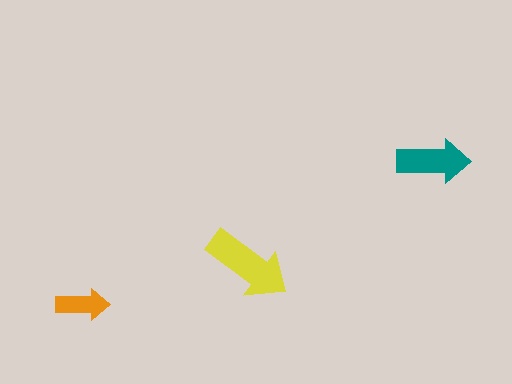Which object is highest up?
The teal arrow is topmost.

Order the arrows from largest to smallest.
the yellow one, the teal one, the orange one.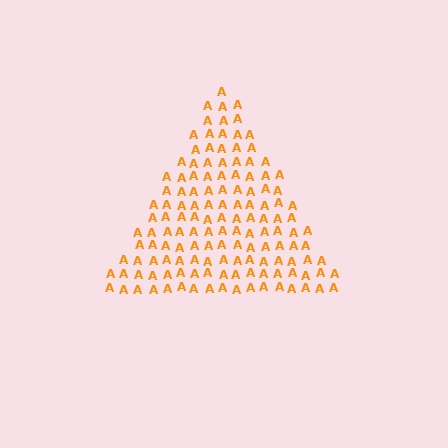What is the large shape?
The large shape is a triangle.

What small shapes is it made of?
It is made of small letter A's.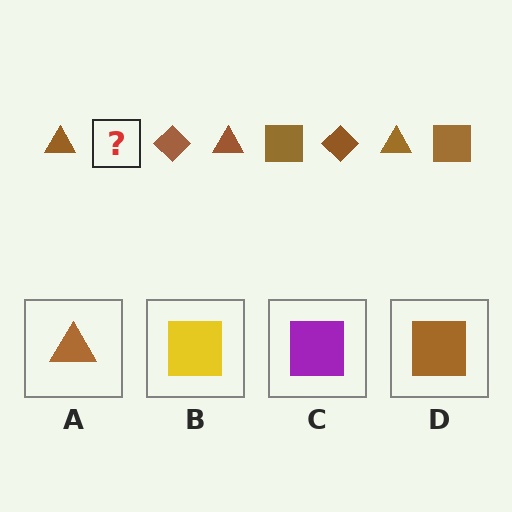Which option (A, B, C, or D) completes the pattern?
D.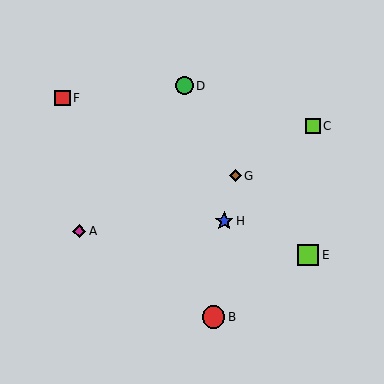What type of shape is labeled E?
Shape E is a lime square.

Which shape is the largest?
The red circle (labeled B) is the largest.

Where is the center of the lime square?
The center of the lime square is at (313, 126).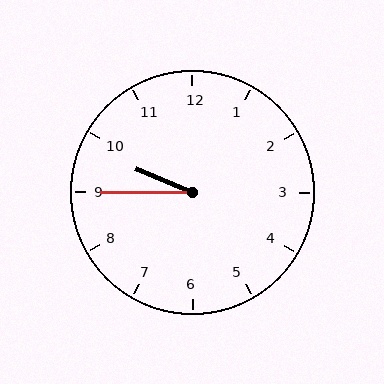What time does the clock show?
9:45.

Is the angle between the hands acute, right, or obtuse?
It is acute.